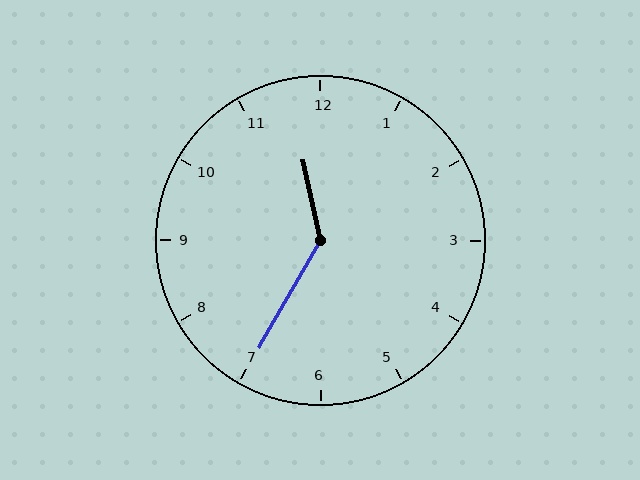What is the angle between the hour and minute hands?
Approximately 138 degrees.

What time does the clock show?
11:35.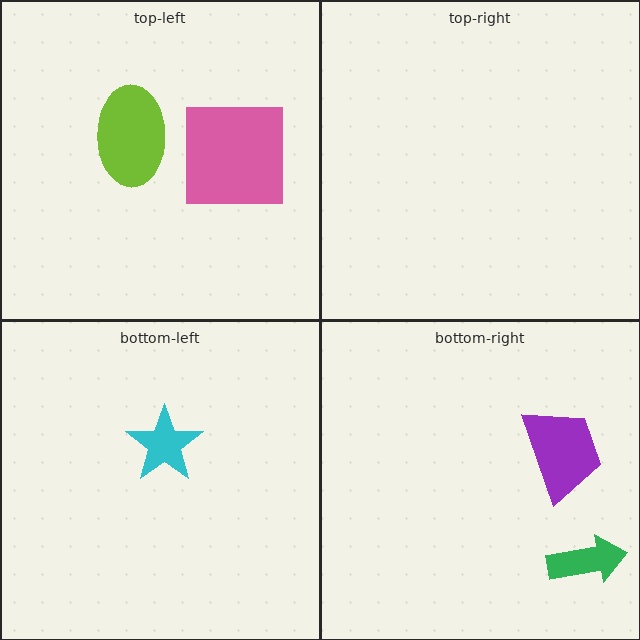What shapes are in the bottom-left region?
The cyan star.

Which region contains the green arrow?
The bottom-right region.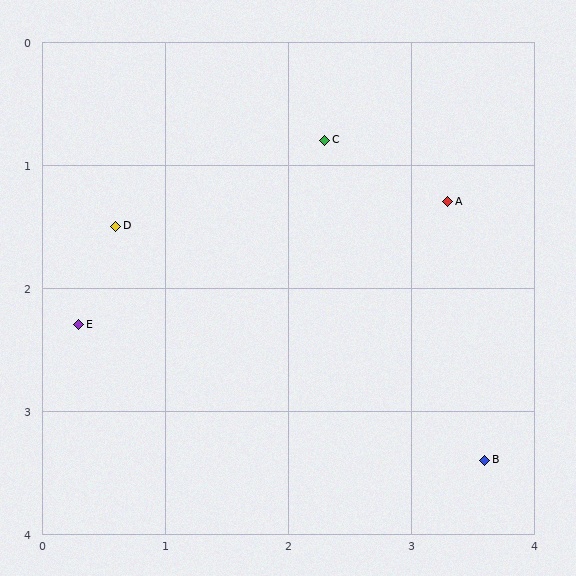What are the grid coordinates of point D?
Point D is at approximately (0.6, 1.5).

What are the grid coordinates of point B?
Point B is at approximately (3.6, 3.4).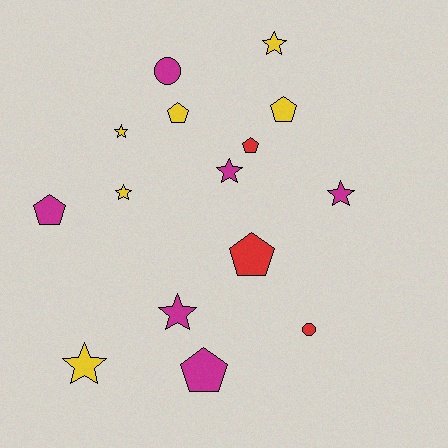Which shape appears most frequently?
Star, with 7 objects.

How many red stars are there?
There are no red stars.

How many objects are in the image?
There are 15 objects.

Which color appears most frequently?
Yellow, with 6 objects.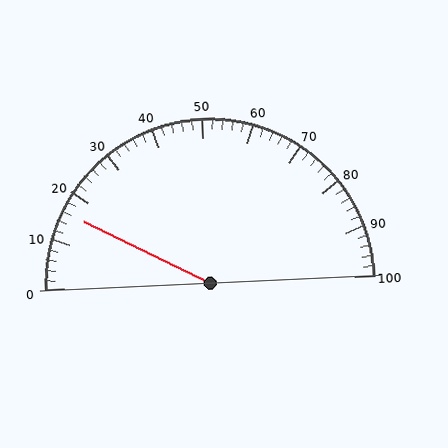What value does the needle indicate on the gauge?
The needle indicates approximately 16.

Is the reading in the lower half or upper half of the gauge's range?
The reading is in the lower half of the range (0 to 100).